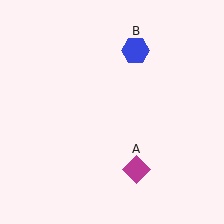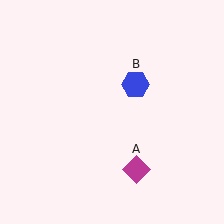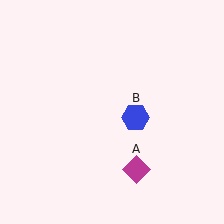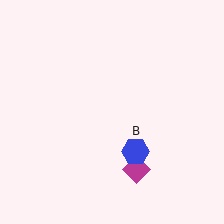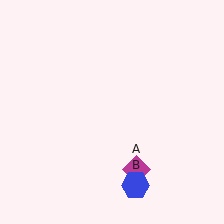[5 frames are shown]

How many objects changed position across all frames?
1 object changed position: blue hexagon (object B).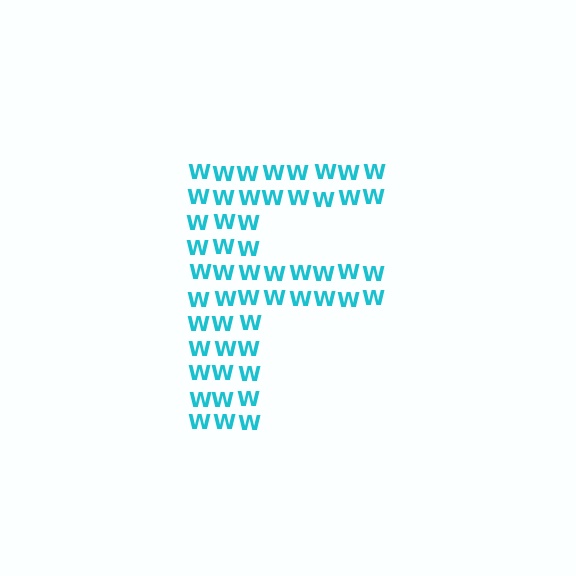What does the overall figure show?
The overall figure shows the letter F.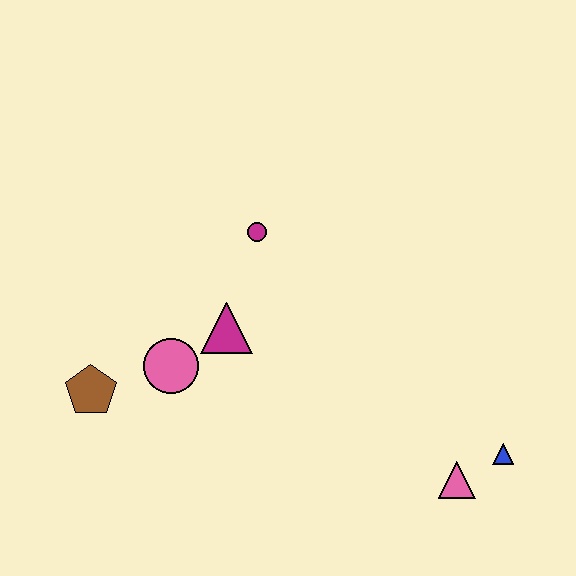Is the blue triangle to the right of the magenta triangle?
Yes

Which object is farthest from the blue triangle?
The brown pentagon is farthest from the blue triangle.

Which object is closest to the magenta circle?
The magenta triangle is closest to the magenta circle.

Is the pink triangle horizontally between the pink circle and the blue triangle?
Yes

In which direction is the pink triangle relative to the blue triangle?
The pink triangle is to the left of the blue triangle.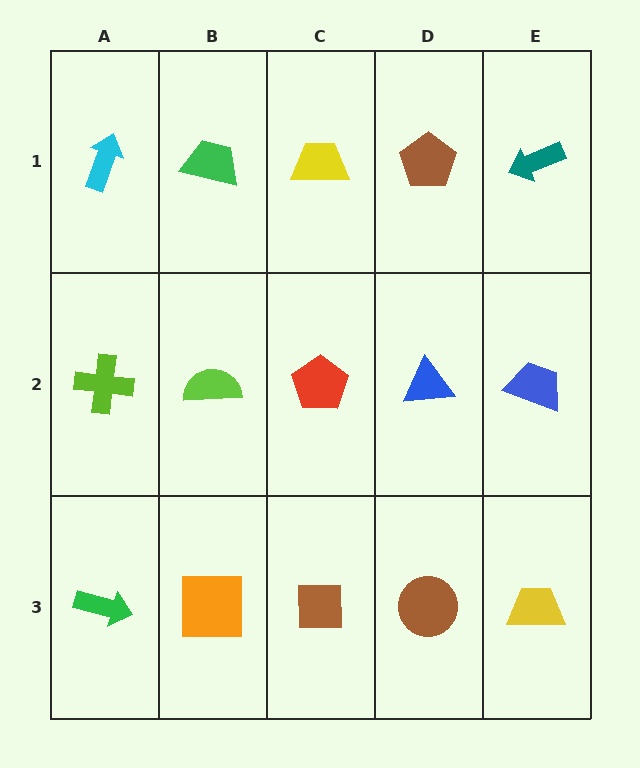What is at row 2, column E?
A blue trapezoid.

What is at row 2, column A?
A lime cross.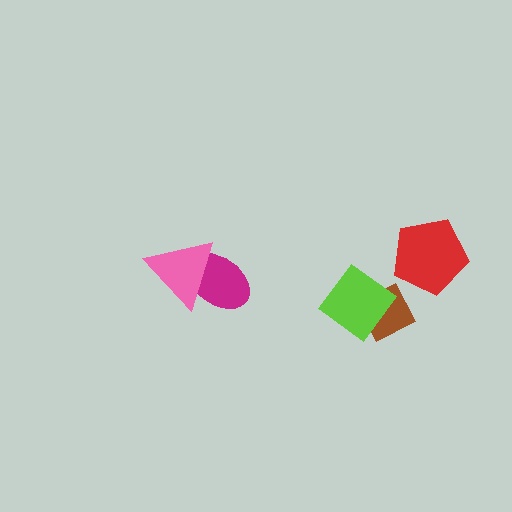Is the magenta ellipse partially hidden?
Yes, it is partially covered by another shape.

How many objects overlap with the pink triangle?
1 object overlaps with the pink triangle.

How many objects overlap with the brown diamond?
1 object overlaps with the brown diamond.